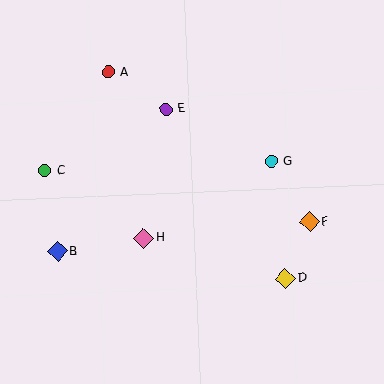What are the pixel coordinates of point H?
Point H is at (144, 238).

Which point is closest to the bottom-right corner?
Point D is closest to the bottom-right corner.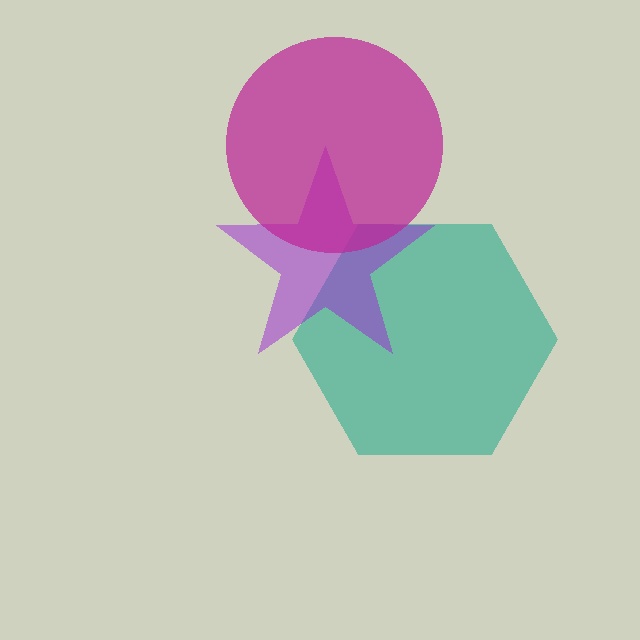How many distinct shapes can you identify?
There are 3 distinct shapes: a teal hexagon, a purple star, a magenta circle.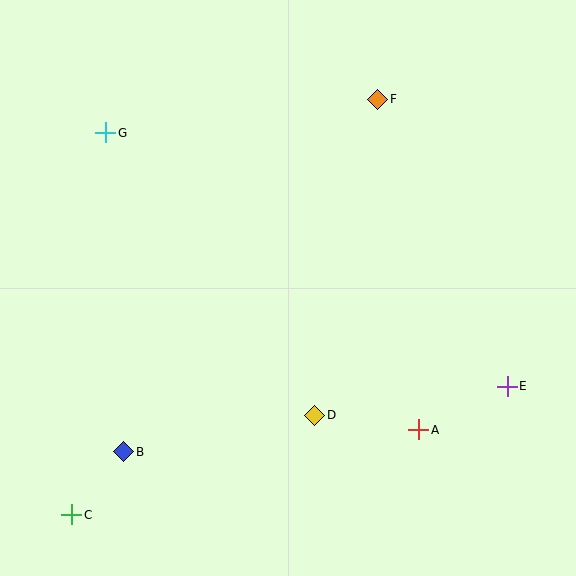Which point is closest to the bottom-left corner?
Point C is closest to the bottom-left corner.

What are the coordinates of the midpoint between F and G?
The midpoint between F and G is at (242, 116).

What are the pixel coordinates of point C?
Point C is at (72, 515).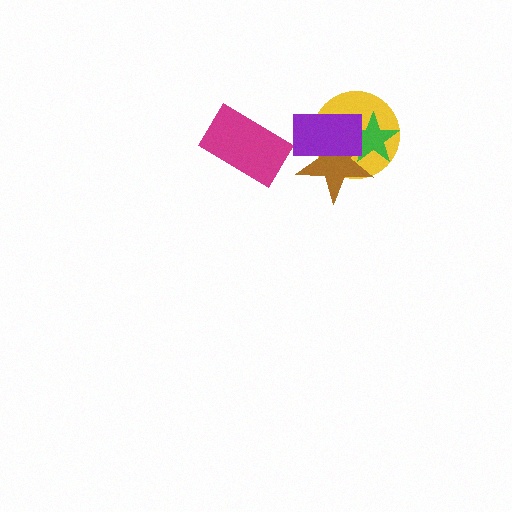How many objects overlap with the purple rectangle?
3 objects overlap with the purple rectangle.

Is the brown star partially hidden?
Yes, it is partially covered by another shape.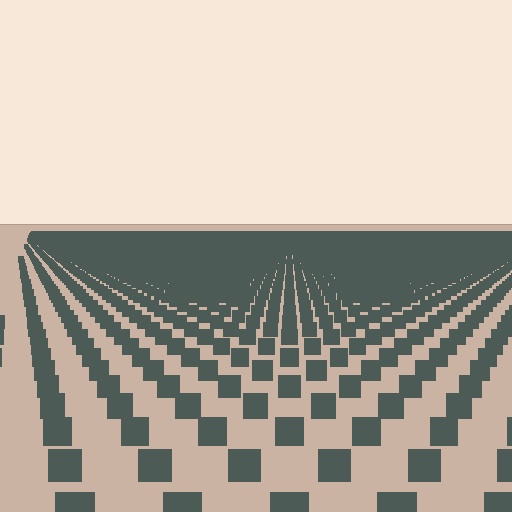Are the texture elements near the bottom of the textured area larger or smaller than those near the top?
Larger. Near the bottom, elements are closer to the viewer and appear at a bigger on-screen size.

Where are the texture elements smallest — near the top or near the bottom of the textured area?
Near the top.